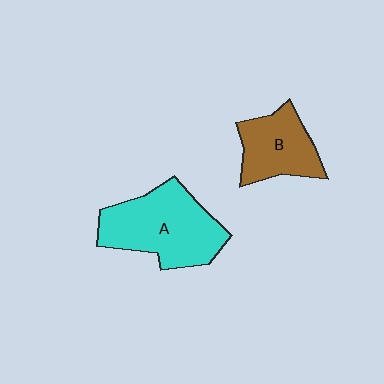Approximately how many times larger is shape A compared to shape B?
Approximately 1.6 times.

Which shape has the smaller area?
Shape B (brown).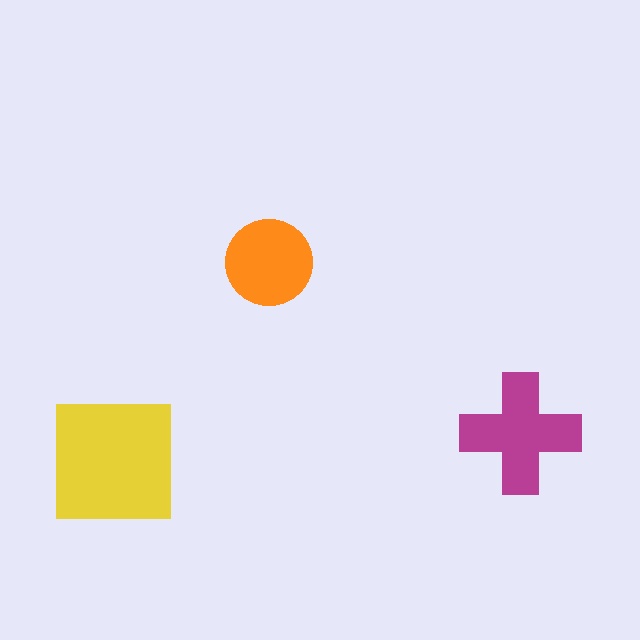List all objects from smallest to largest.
The orange circle, the magenta cross, the yellow square.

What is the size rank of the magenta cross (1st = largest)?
2nd.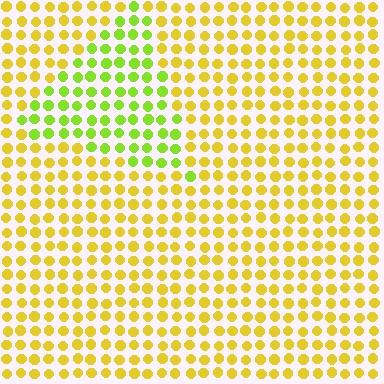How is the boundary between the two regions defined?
The boundary is defined purely by a slight shift in hue (about 39 degrees). Spacing, size, and orientation are identical on both sides.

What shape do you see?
I see a triangle.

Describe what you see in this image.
The image is filled with small yellow elements in a uniform arrangement. A triangle-shaped region is visible where the elements are tinted to a slightly different hue, forming a subtle color boundary.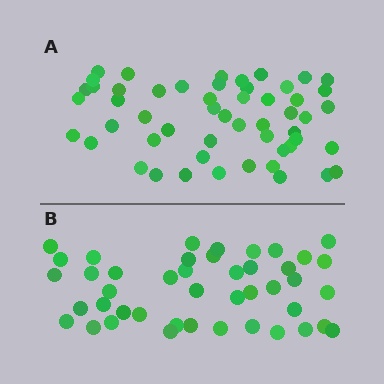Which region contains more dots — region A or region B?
Region A (the top region) has more dots.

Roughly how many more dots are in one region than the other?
Region A has roughly 8 or so more dots than region B.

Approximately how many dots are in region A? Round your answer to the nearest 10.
About 50 dots. (The exact count is 53, which rounds to 50.)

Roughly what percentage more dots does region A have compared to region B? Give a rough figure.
About 20% more.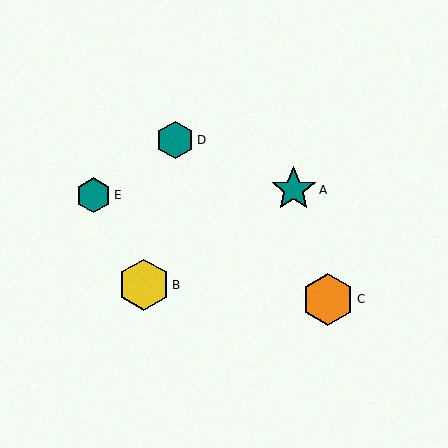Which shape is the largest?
The orange hexagon (labeled C) is the largest.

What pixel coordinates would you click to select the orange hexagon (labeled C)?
Click at (328, 299) to select the orange hexagon C.